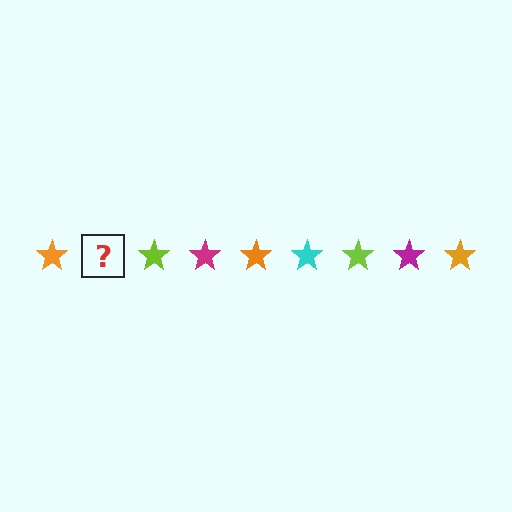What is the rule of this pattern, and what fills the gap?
The rule is that the pattern cycles through orange, cyan, lime, magenta stars. The gap should be filled with a cyan star.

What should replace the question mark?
The question mark should be replaced with a cyan star.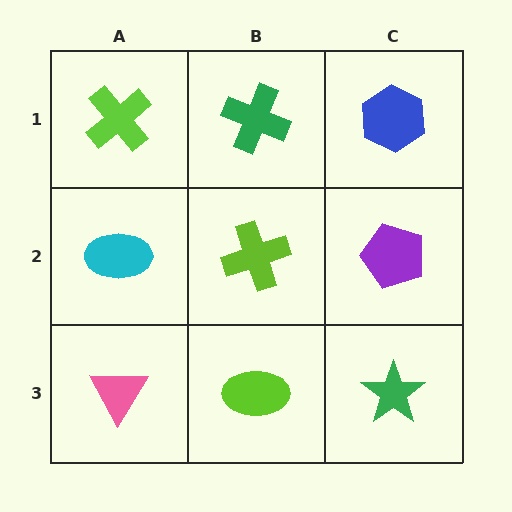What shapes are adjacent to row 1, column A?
A cyan ellipse (row 2, column A), a green cross (row 1, column B).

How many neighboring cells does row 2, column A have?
3.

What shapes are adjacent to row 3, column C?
A purple pentagon (row 2, column C), a lime ellipse (row 3, column B).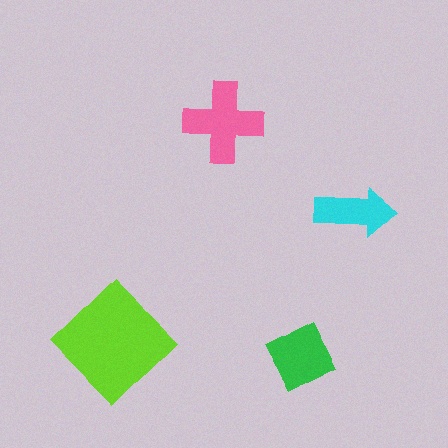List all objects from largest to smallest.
The lime diamond, the pink cross, the green square, the cyan arrow.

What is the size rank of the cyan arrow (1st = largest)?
4th.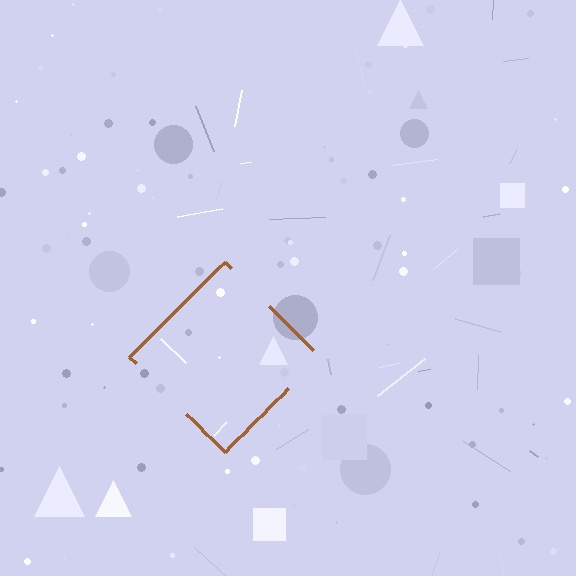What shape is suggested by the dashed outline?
The dashed outline suggests a diamond.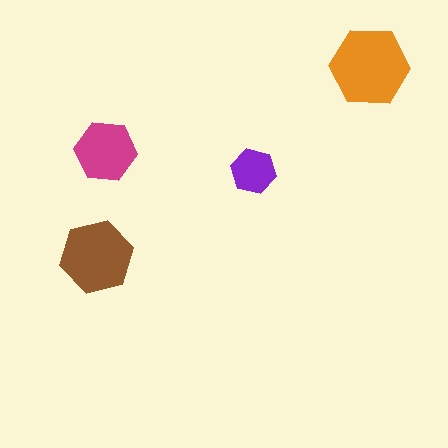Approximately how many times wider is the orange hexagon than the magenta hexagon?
About 1.5 times wider.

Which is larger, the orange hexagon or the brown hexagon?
The orange one.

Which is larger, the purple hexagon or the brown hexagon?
The brown one.